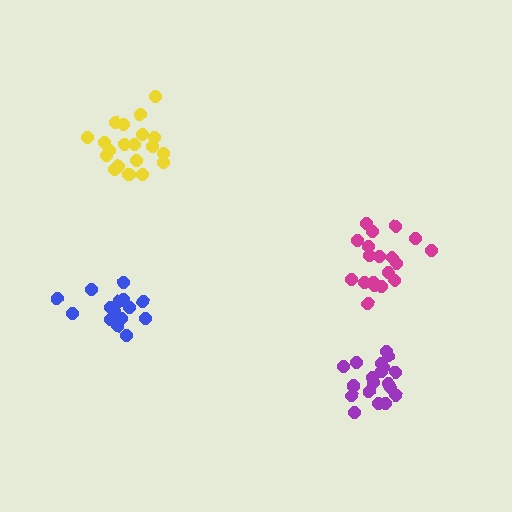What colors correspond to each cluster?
The clusters are colored: purple, yellow, magenta, blue.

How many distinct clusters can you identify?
There are 4 distinct clusters.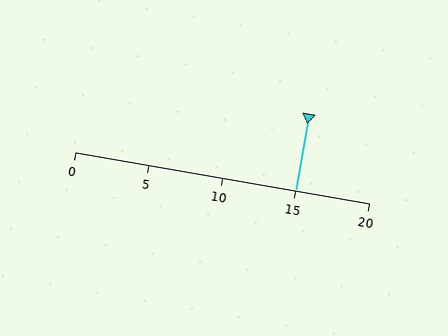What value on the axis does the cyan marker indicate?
The marker indicates approximately 15.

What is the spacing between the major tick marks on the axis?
The major ticks are spaced 5 apart.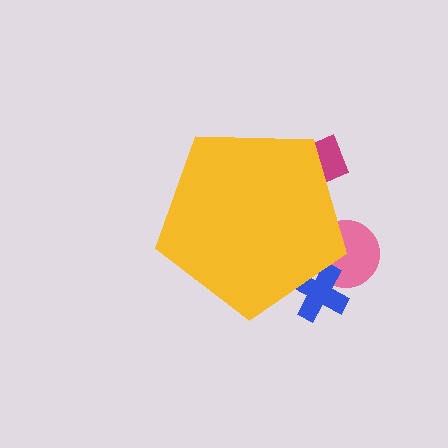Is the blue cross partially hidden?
Yes, the blue cross is partially hidden behind the yellow pentagon.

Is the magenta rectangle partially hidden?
Yes, the magenta rectangle is partially hidden behind the yellow pentagon.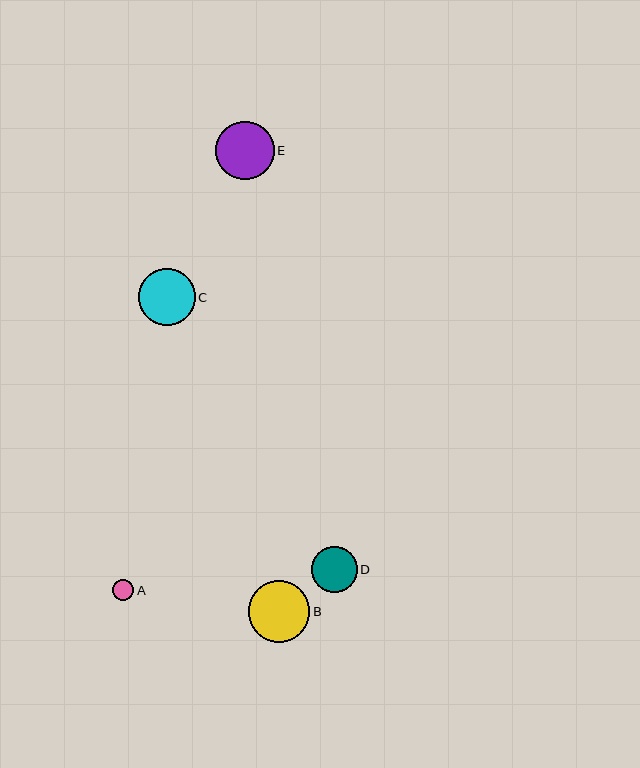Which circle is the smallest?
Circle A is the smallest with a size of approximately 22 pixels.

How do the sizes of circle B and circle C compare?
Circle B and circle C are approximately the same size.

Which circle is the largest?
Circle B is the largest with a size of approximately 61 pixels.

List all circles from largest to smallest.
From largest to smallest: B, E, C, D, A.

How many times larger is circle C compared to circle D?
Circle C is approximately 1.3 times the size of circle D.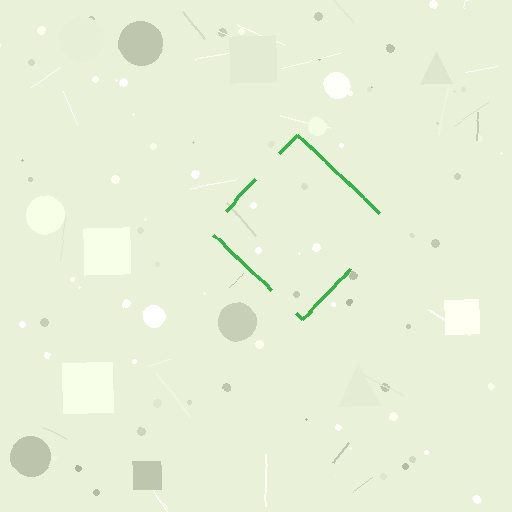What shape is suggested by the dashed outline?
The dashed outline suggests a diamond.